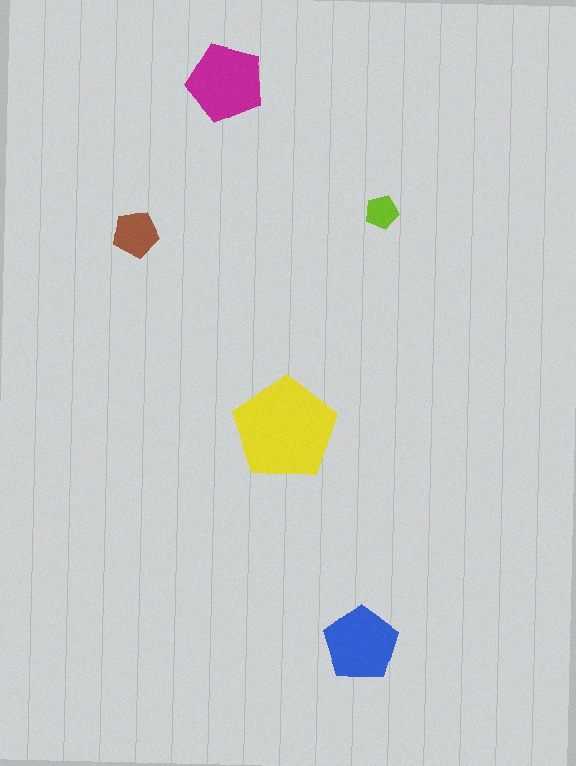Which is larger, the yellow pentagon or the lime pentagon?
The yellow one.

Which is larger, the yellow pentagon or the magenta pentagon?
The yellow one.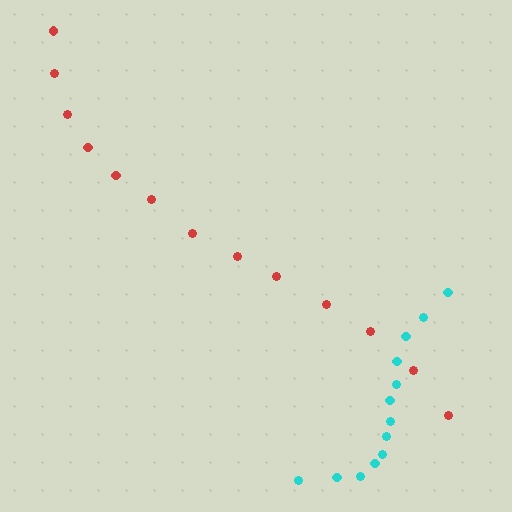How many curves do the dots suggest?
There are 2 distinct paths.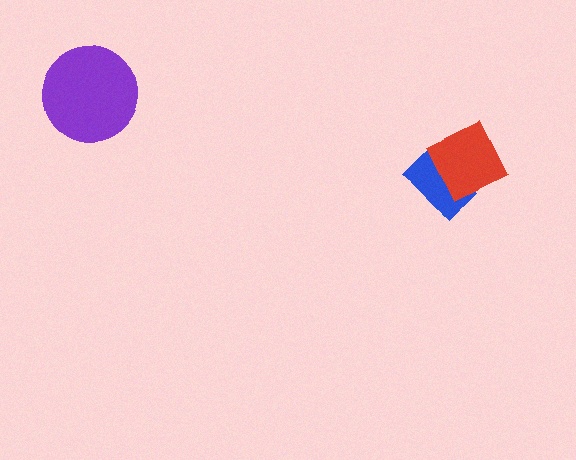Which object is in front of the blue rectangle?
The red square is in front of the blue rectangle.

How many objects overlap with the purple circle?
0 objects overlap with the purple circle.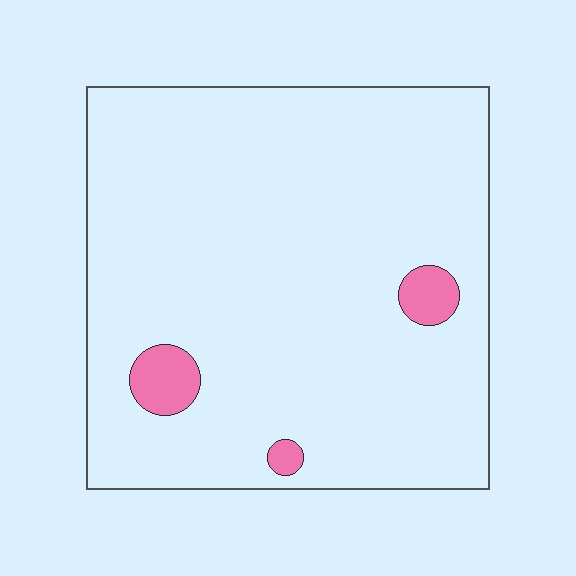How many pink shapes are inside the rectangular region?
3.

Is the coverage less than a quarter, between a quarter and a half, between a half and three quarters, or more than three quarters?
Less than a quarter.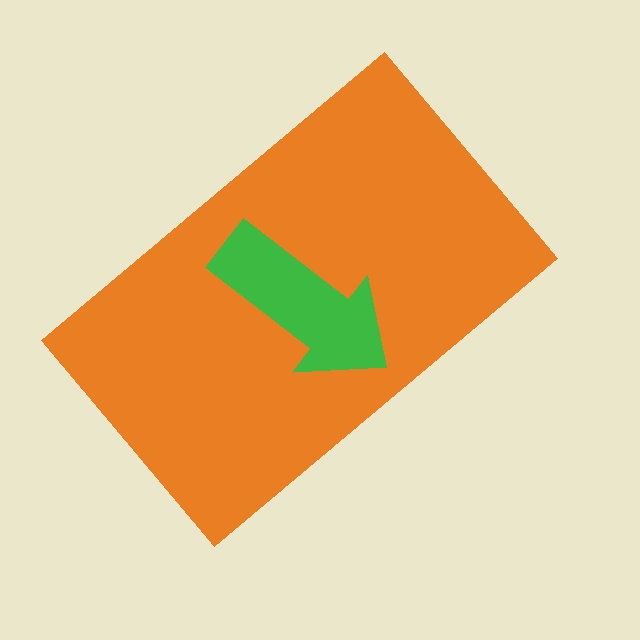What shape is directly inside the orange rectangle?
The green arrow.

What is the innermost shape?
The green arrow.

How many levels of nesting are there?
2.